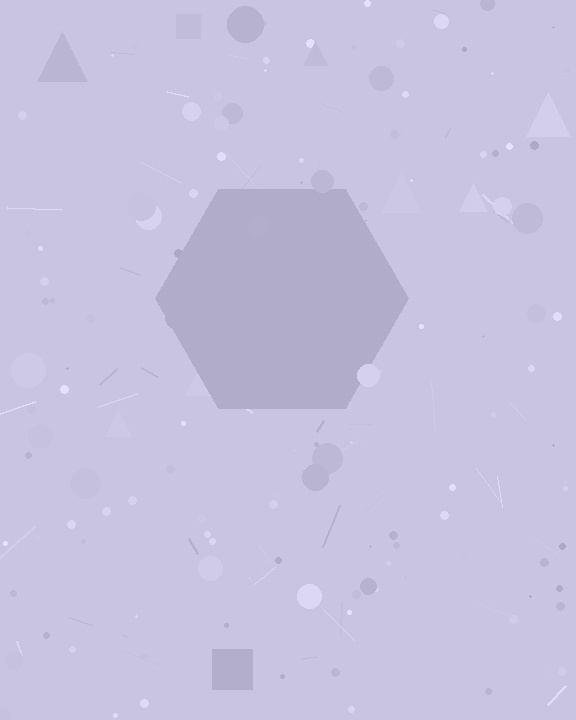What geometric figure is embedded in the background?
A hexagon is embedded in the background.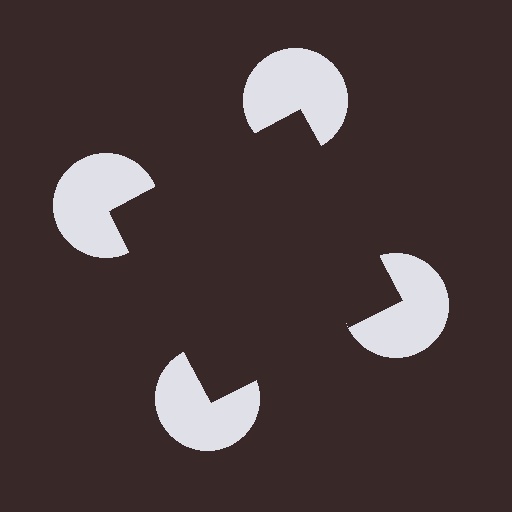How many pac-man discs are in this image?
There are 4 — one at each vertex of the illusory square.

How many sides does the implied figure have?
4 sides.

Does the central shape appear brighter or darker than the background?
It typically appears slightly darker than the background, even though no actual brightness change is drawn.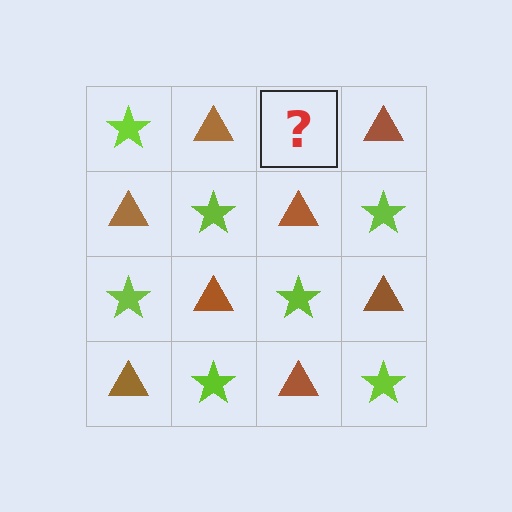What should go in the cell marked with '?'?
The missing cell should contain a lime star.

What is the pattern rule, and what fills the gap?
The rule is that it alternates lime star and brown triangle in a checkerboard pattern. The gap should be filled with a lime star.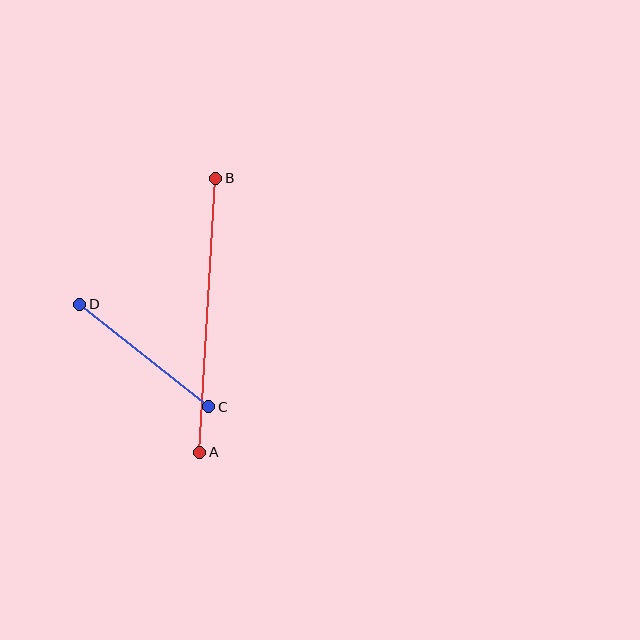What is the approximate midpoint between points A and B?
The midpoint is at approximately (208, 315) pixels.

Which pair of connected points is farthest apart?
Points A and B are farthest apart.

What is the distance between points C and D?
The distance is approximately 165 pixels.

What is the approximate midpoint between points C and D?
The midpoint is at approximately (144, 356) pixels.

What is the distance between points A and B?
The distance is approximately 275 pixels.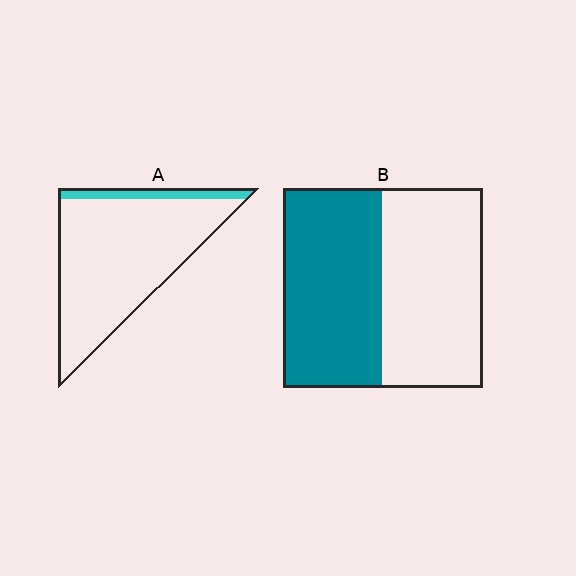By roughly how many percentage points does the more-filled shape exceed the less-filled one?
By roughly 40 percentage points (B over A).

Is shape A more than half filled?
No.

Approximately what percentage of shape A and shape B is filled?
A is approximately 10% and B is approximately 50%.